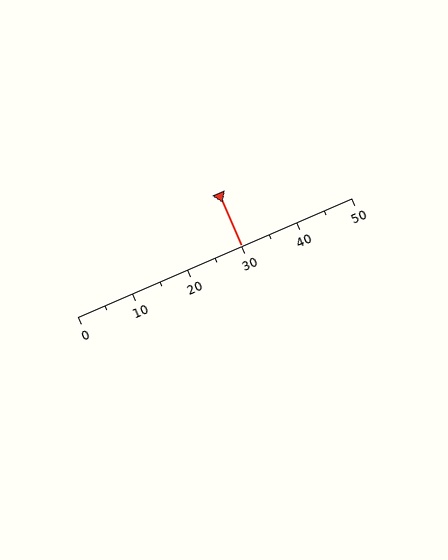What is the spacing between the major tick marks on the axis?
The major ticks are spaced 10 apart.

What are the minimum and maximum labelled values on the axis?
The axis runs from 0 to 50.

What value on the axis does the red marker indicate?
The marker indicates approximately 30.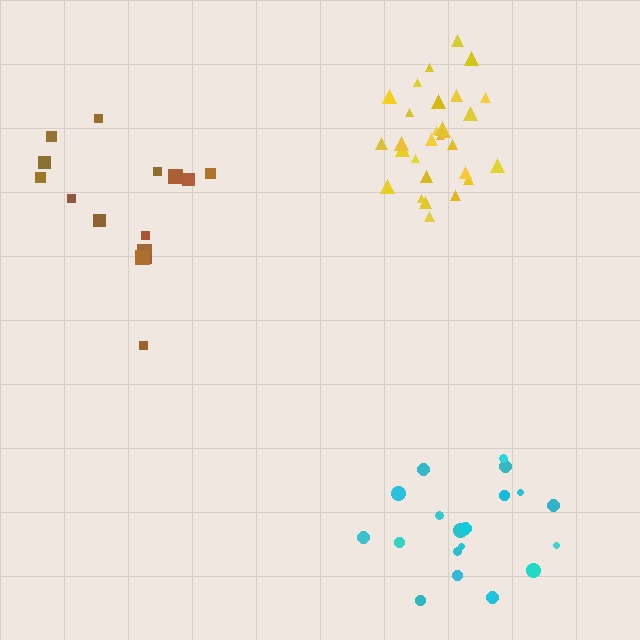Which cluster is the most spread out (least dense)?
Brown.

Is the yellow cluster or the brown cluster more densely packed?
Yellow.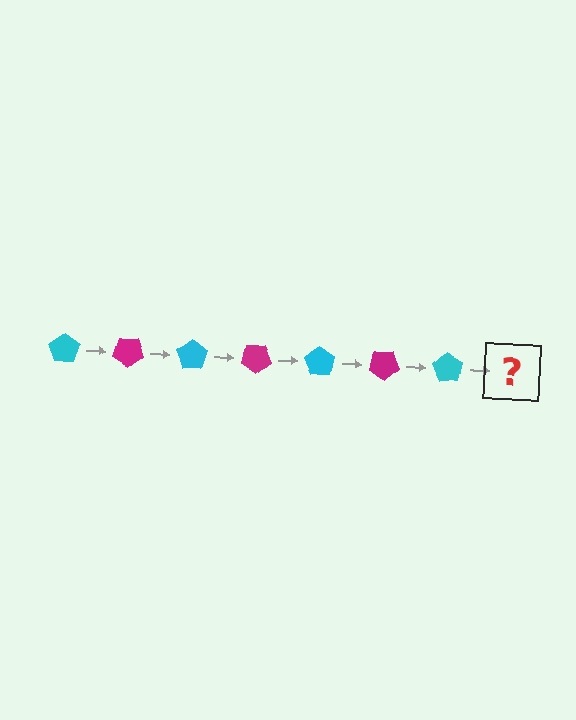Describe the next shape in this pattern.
It should be a magenta pentagon, rotated 245 degrees from the start.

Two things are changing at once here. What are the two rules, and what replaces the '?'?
The two rules are that it rotates 35 degrees each step and the color cycles through cyan and magenta. The '?' should be a magenta pentagon, rotated 245 degrees from the start.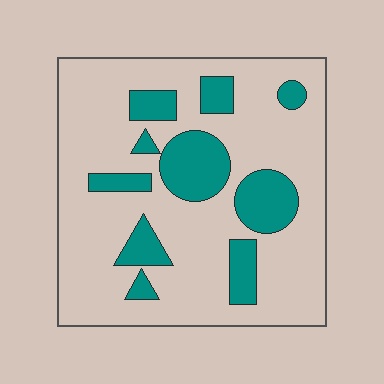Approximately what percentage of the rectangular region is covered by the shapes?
Approximately 25%.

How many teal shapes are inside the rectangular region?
10.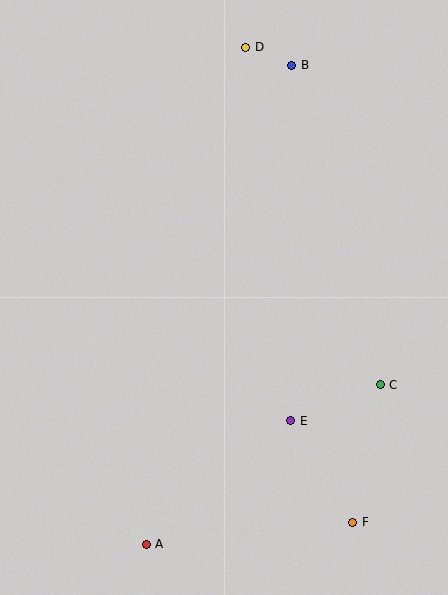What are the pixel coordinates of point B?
Point B is at (292, 65).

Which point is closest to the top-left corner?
Point D is closest to the top-left corner.